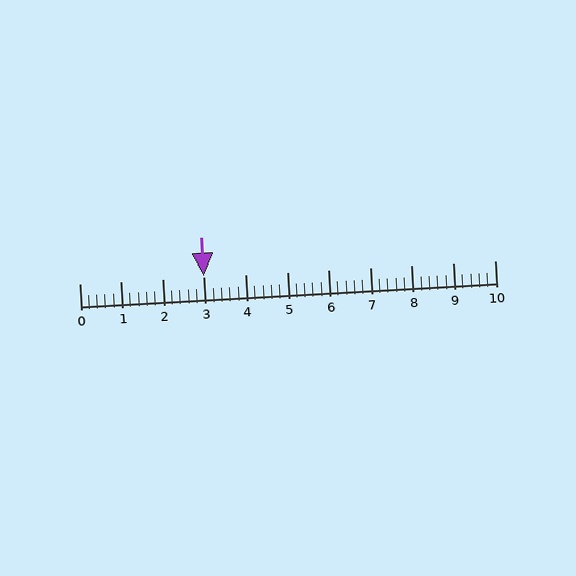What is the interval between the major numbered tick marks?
The major tick marks are spaced 1 units apart.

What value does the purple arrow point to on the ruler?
The purple arrow points to approximately 3.0.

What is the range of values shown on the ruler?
The ruler shows values from 0 to 10.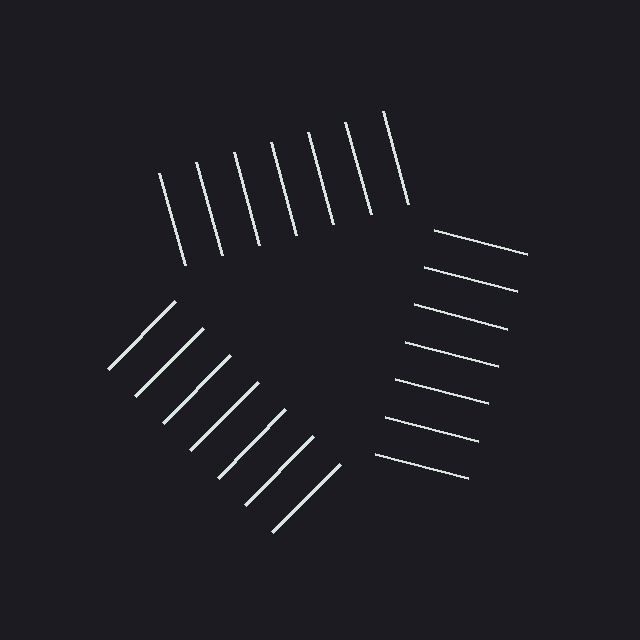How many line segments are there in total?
21 — 7 along each of the 3 edges.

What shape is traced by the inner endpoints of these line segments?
An illusory triangle — the line segments terminate on its edges but no continuous stroke is drawn.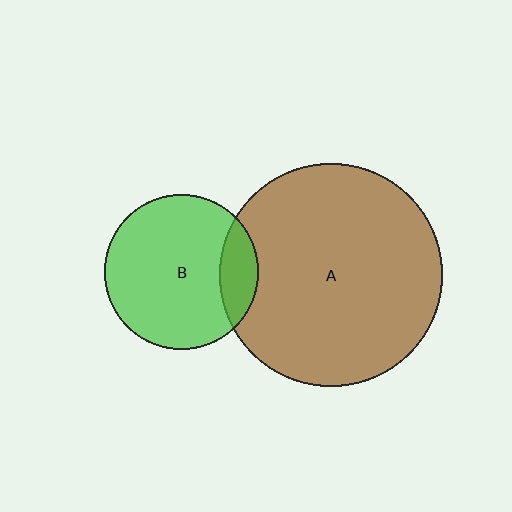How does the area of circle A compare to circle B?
Approximately 2.1 times.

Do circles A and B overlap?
Yes.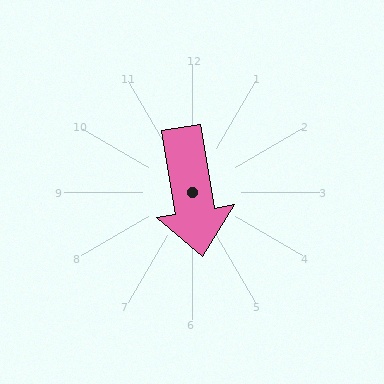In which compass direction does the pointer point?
South.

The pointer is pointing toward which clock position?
Roughly 6 o'clock.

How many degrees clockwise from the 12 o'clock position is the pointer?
Approximately 170 degrees.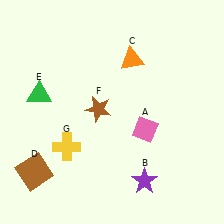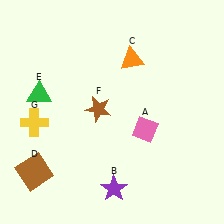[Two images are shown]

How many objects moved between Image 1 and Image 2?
2 objects moved between the two images.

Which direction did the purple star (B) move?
The purple star (B) moved left.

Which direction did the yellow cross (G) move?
The yellow cross (G) moved left.